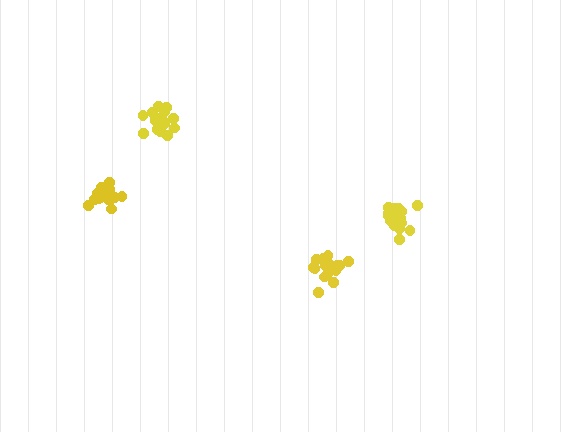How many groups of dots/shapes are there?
There are 4 groups.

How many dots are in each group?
Group 1: 17 dots, Group 2: 16 dots, Group 3: 17 dots, Group 4: 18 dots (68 total).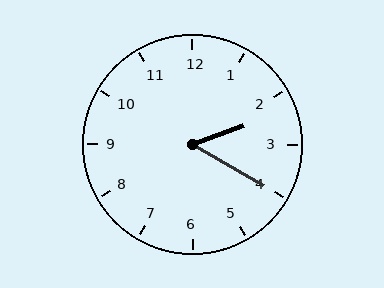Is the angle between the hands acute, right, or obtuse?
It is acute.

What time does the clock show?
2:20.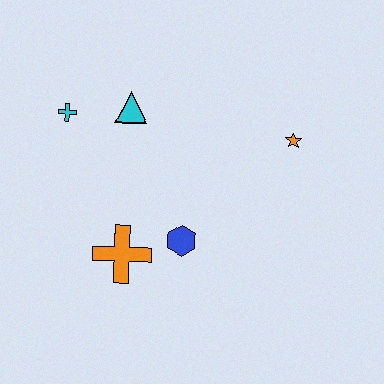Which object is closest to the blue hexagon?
The orange cross is closest to the blue hexagon.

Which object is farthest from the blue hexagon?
The cyan cross is farthest from the blue hexagon.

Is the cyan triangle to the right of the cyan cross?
Yes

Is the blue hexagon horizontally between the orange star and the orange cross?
Yes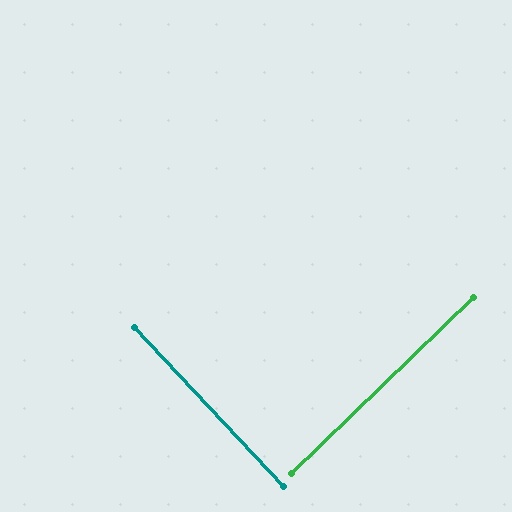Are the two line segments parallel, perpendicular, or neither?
Perpendicular — they meet at approximately 89°.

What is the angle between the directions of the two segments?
Approximately 89 degrees.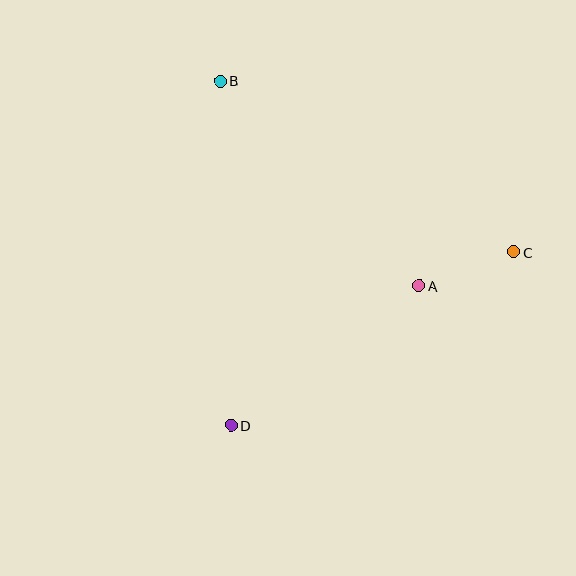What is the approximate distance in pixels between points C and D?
The distance between C and D is approximately 332 pixels.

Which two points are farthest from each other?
Points B and D are farthest from each other.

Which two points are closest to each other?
Points A and C are closest to each other.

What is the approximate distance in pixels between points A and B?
The distance between A and B is approximately 285 pixels.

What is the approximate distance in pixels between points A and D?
The distance between A and D is approximately 234 pixels.